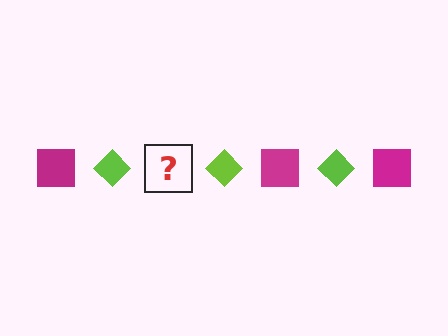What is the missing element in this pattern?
The missing element is a magenta square.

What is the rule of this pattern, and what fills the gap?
The rule is that the pattern alternates between magenta square and lime diamond. The gap should be filled with a magenta square.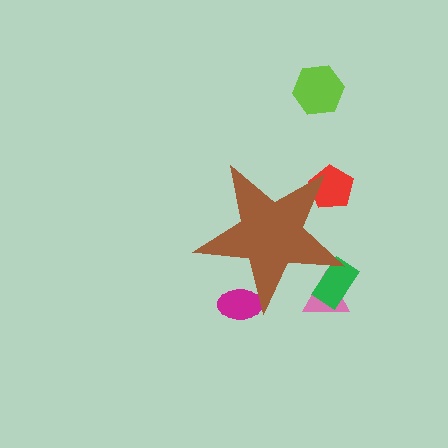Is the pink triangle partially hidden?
Yes, the pink triangle is partially hidden behind the brown star.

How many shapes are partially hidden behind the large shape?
4 shapes are partially hidden.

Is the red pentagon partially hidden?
Yes, the red pentagon is partially hidden behind the brown star.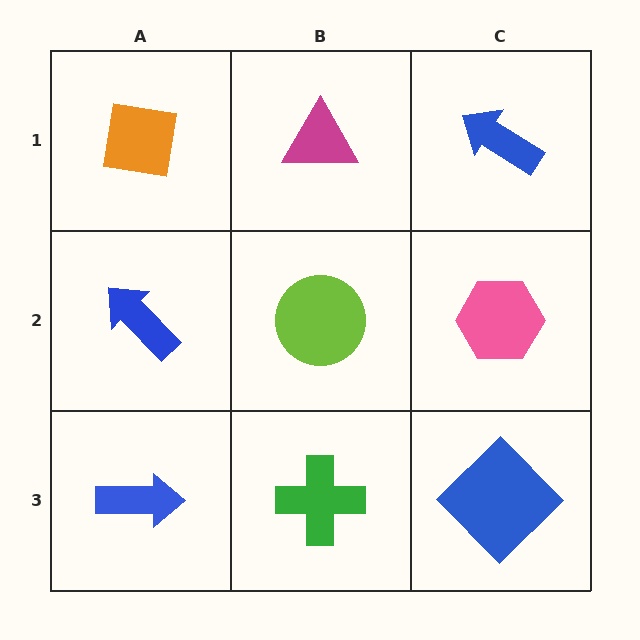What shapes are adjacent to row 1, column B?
A lime circle (row 2, column B), an orange square (row 1, column A), a blue arrow (row 1, column C).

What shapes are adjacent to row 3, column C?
A pink hexagon (row 2, column C), a green cross (row 3, column B).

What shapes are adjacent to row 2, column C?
A blue arrow (row 1, column C), a blue diamond (row 3, column C), a lime circle (row 2, column B).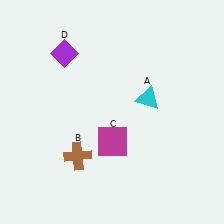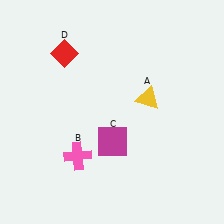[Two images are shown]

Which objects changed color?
A changed from cyan to yellow. B changed from brown to pink. D changed from purple to red.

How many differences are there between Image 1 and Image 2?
There are 3 differences between the two images.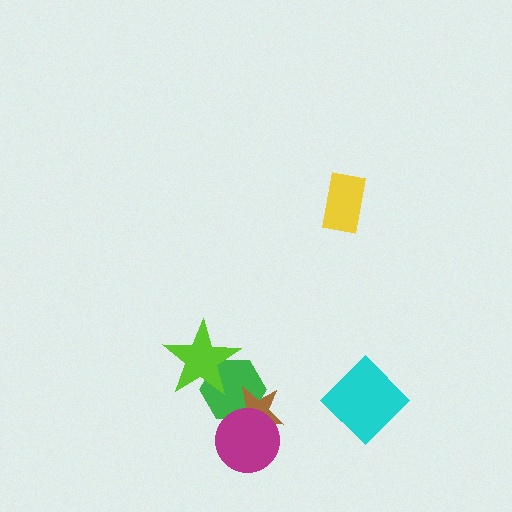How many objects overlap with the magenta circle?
2 objects overlap with the magenta circle.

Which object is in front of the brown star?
The magenta circle is in front of the brown star.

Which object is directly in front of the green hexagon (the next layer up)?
The brown star is directly in front of the green hexagon.